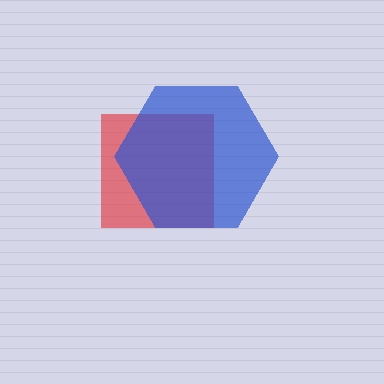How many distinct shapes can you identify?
There are 2 distinct shapes: a red square, a blue hexagon.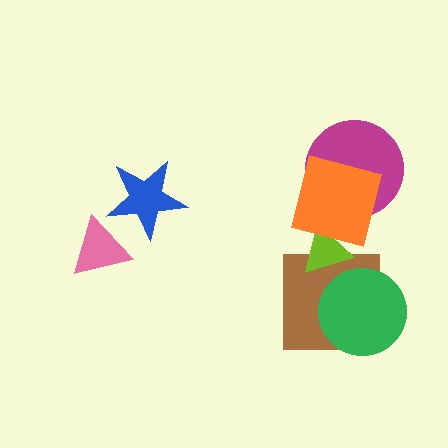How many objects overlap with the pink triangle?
1 object overlaps with the pink triangle.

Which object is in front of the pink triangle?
The blue star is in front of the pink triangle.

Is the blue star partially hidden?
No, no other shape covers it.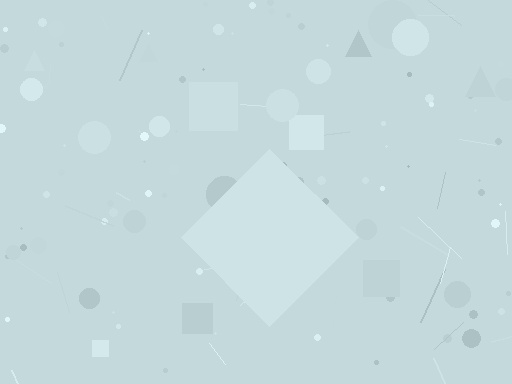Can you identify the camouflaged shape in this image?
The camouflaged shape is a diamond.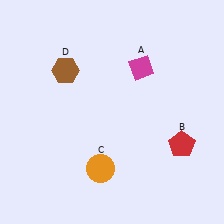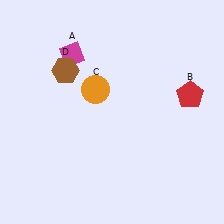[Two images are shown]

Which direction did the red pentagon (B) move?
The red pentagon (B) moved up.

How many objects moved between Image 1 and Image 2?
3 objects moved between the two images.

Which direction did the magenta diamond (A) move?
The magenta diamond (A) moved left.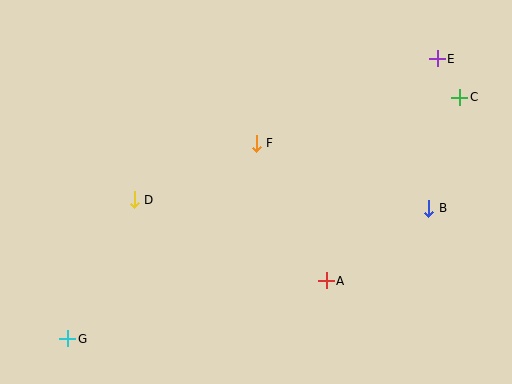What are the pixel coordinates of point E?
Point E is at (437, 59).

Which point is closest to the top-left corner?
Point D is closest to the top-left corner.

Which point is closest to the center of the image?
Point F at (256, 143) is closest to the center.